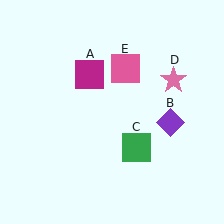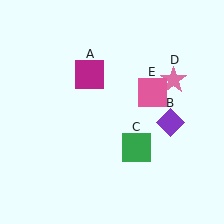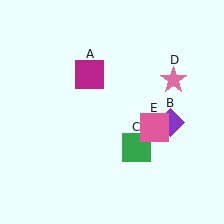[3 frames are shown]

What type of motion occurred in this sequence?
The pink square (object E) rotated clockwise around the center of the scene.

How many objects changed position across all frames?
1 object changed position: pink square (object E).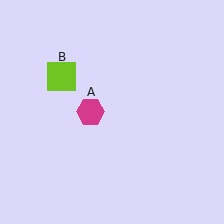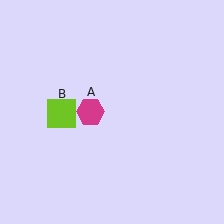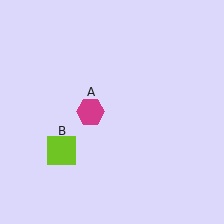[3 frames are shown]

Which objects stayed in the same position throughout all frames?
Magenta hexagon (object A) remained stationary.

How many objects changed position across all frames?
1 object changed position: lime square (object B).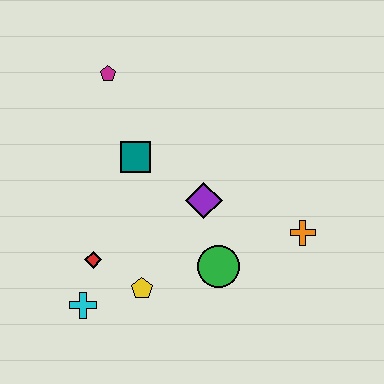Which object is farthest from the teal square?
The orange cross is farthest from the teal square.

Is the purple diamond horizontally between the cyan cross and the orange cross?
Yes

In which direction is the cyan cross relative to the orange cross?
The cyan cross is to the left of the orange cross.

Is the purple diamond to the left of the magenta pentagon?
No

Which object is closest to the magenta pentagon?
The teal square is closest to the magenta pentagon.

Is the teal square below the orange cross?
No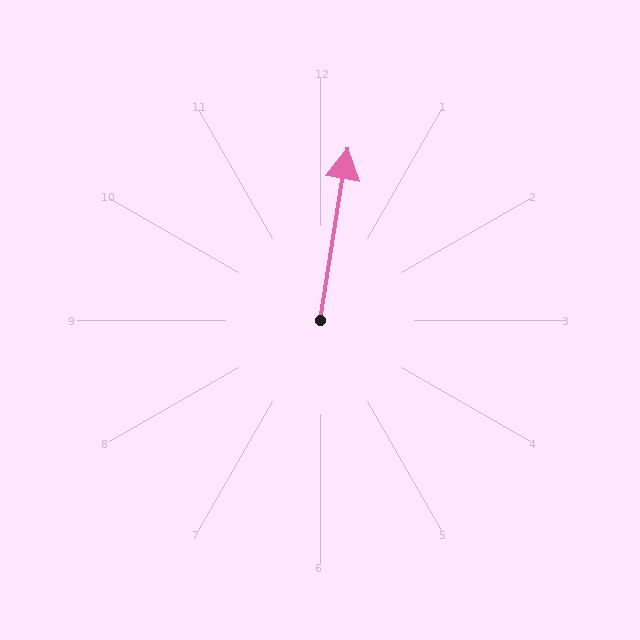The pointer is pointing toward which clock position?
Roughly 12 o'clock.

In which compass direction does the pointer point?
North.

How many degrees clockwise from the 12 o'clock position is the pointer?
Approximately 9 degrees.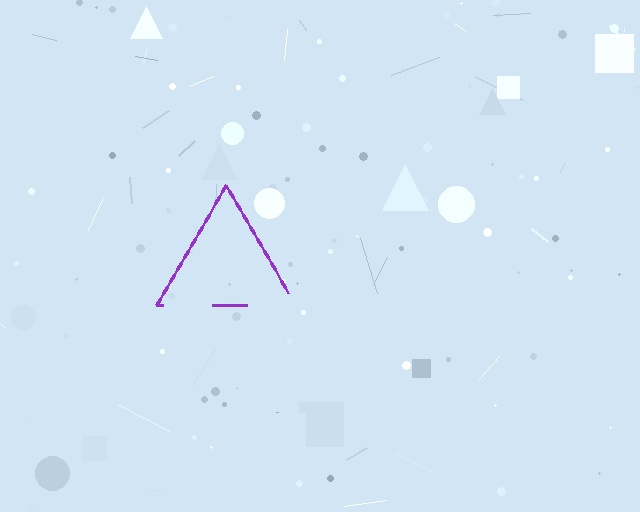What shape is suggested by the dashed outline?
The dashed outline suggests a triangle.